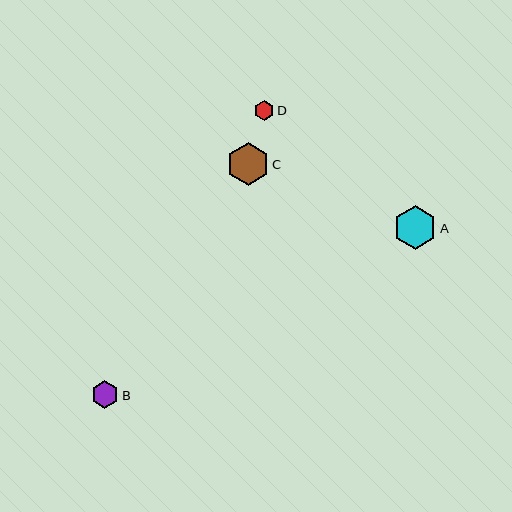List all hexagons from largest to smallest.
From largest to smallest: A, C, B, D.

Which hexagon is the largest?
Hexagon A is the largest with a size of approximately 43 pixels.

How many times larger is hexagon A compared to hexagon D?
Hexagon A is approximately 2.2 times the size of hexagon D.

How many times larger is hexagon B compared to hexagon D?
Hexagon B is approximately 1.4 times the size of hexagon D.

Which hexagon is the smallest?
Hexagon D is the smallest with a size of approximately 19 pixels.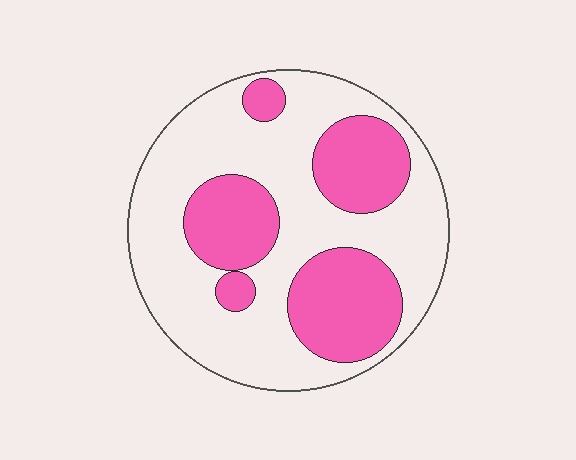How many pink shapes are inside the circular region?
5.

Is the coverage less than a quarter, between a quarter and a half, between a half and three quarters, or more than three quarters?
Between a quarter and a half.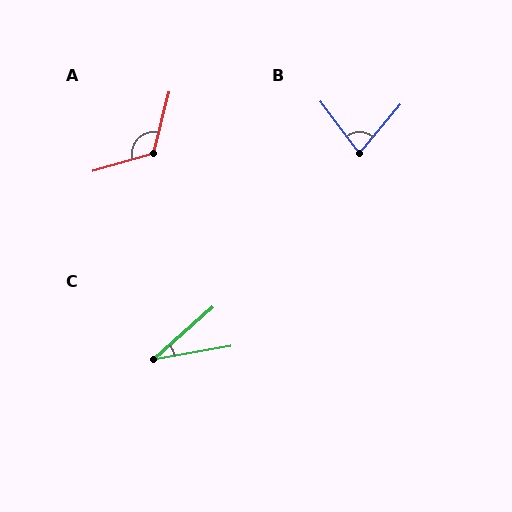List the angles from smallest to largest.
C (31°), B (77°), A (120°).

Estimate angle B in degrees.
Approximately 77 degrees.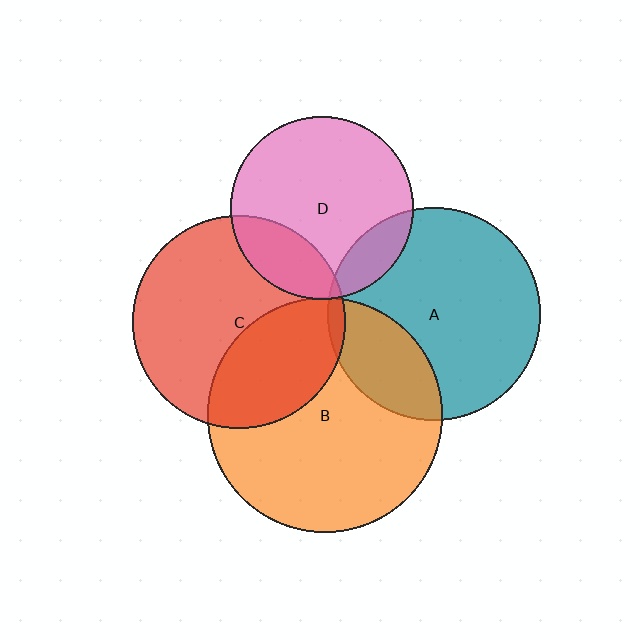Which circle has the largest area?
Circle B (orange).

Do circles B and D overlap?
Yes.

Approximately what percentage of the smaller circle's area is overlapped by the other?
Approximately 5%.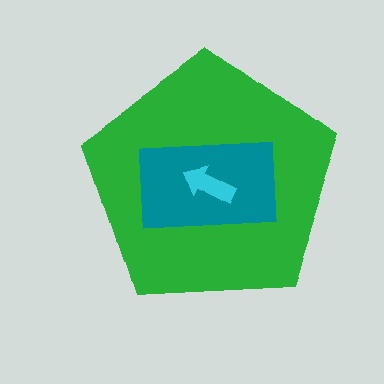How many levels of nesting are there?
3.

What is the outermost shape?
The green pentagon.